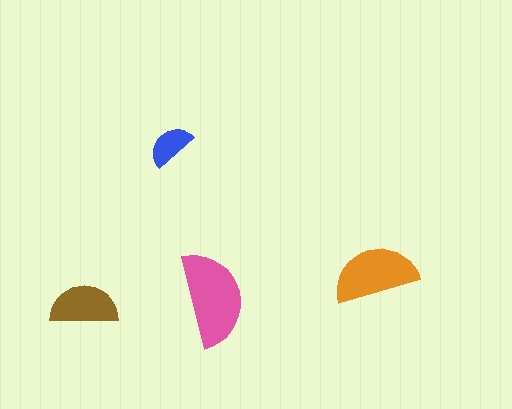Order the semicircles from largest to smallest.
the pink one, the orange one, the brown one, the blue one.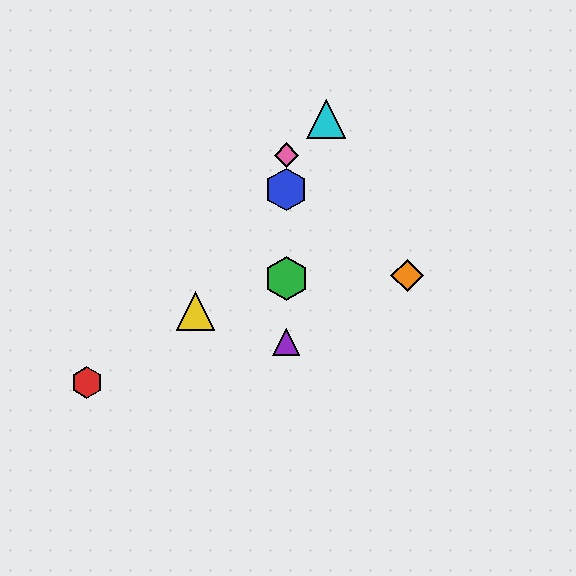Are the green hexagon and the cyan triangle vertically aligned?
No, the green hexagon is at x≈286 and the cyan triangle is at x≈326.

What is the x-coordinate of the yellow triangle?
The yellow triangle is at x≈195.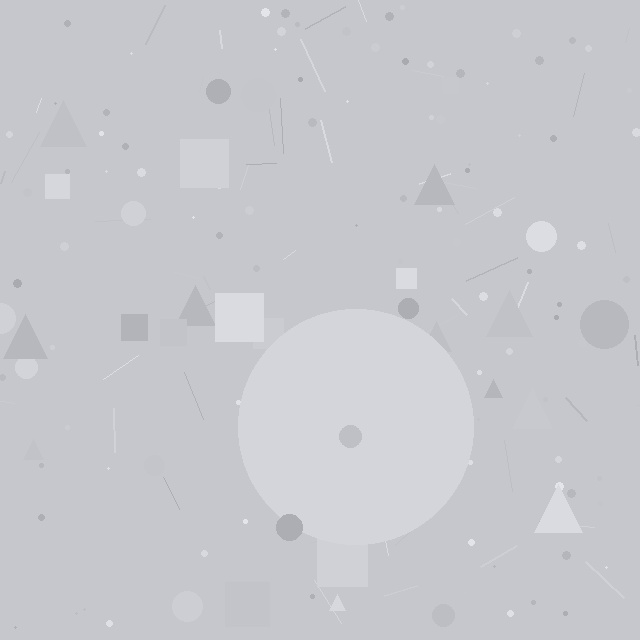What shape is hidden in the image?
A circle is hidden in the image.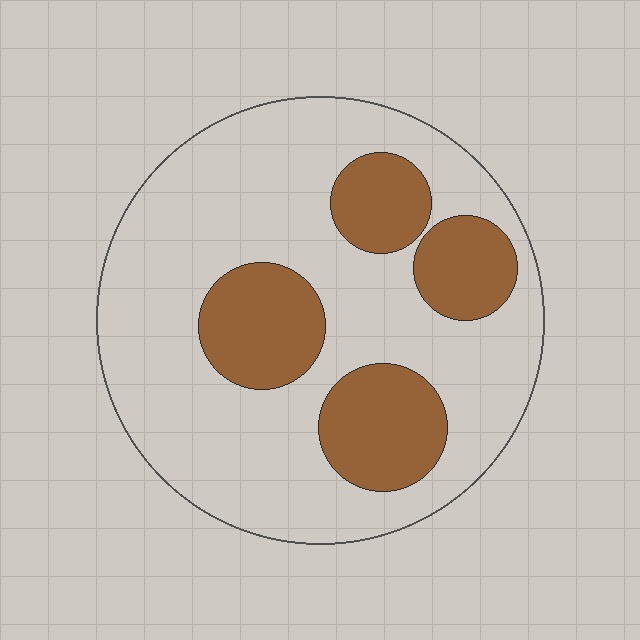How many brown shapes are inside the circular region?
4.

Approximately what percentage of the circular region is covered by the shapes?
Approximately 25%.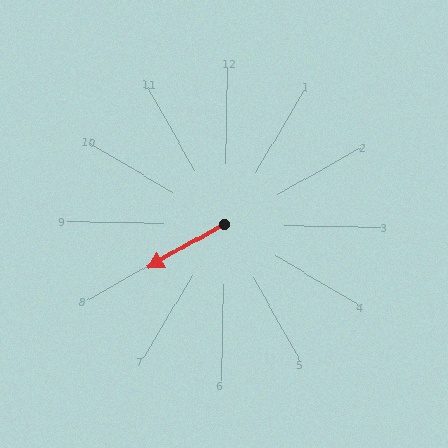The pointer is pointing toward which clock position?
Roughly 8 o'clock.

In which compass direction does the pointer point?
Southwest.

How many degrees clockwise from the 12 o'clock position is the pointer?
Approximately 239 degrees.